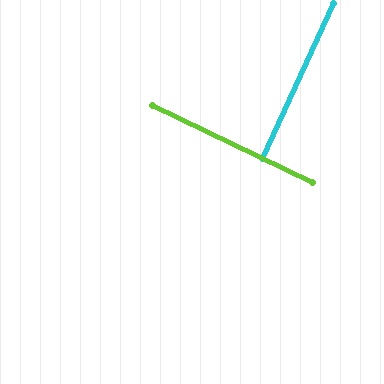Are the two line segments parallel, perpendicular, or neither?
Perpendicular — they meet at approximately 89°.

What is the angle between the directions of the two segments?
Approximately 89 degrees.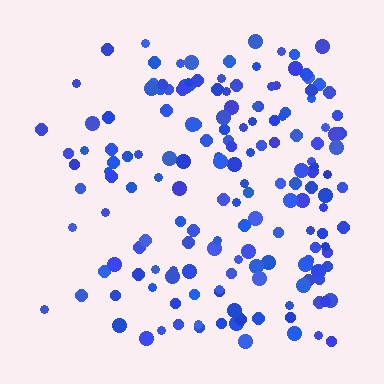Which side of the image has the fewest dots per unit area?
The left.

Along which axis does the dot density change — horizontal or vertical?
Horizontal.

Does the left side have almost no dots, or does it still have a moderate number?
Still a moderate number, just noticeably fewer than the right.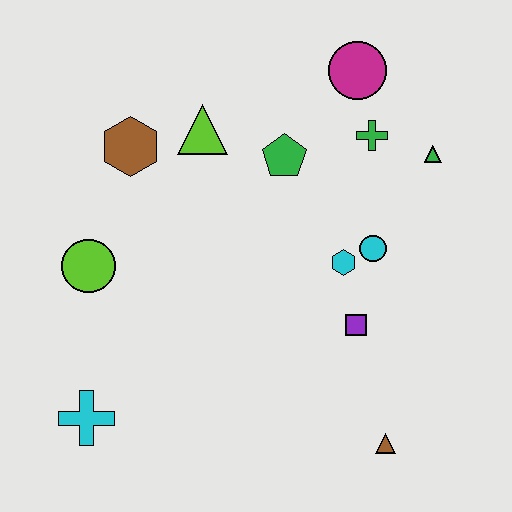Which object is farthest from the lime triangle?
The brown triangle is farthest from the lime triangle.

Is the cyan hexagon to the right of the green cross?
No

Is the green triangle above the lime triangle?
No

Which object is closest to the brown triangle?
The purple square is closest to the brown triangle.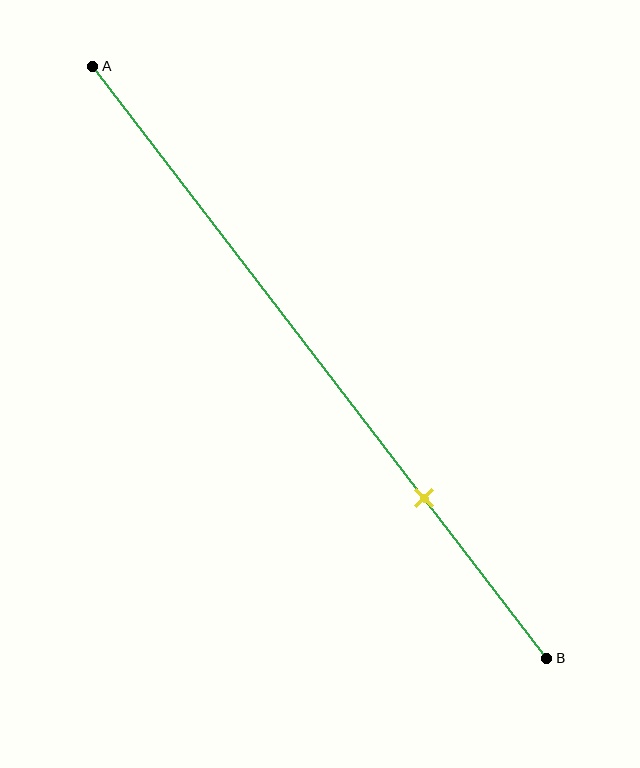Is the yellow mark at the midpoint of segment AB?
No, the mark is at about 75% from A, not at the 50% midpoint.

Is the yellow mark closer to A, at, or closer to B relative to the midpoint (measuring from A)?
The yellow mark is closer to point B than the midpoint of segment AB.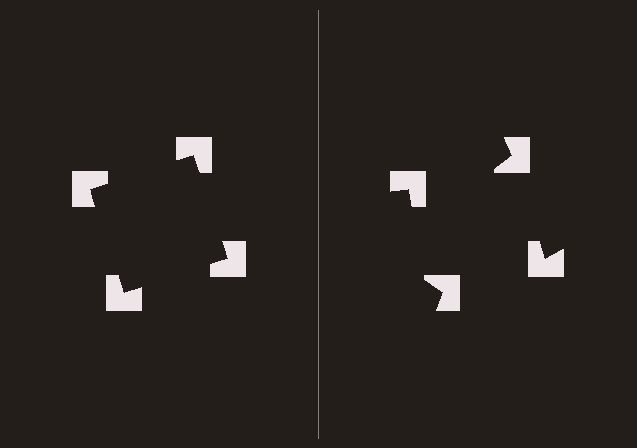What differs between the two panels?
The notched squares are positioned identically on both sides; only the wedge orientations differ. On the left they align to a square; on the right they are misaligned.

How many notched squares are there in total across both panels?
8 — 4 on each side.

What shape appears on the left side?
An illusory square.